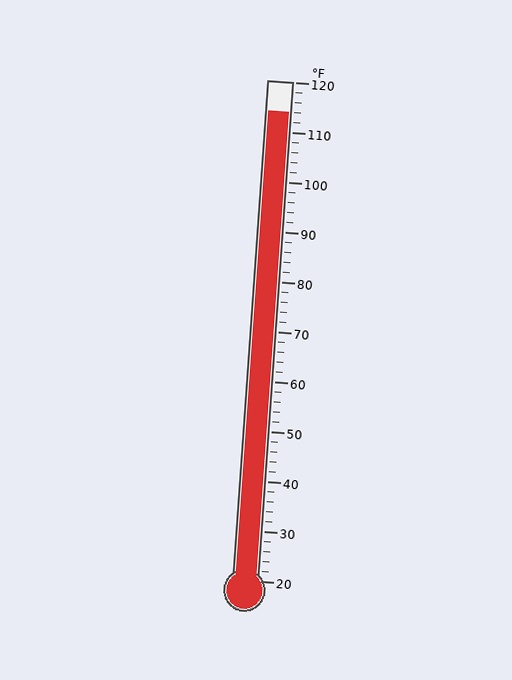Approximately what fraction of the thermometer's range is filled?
The thermometer is filled to approximately 95% of its range.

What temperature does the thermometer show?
The thermometer shows approximately 114°F.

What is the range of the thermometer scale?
The thermometer scale ranges from 20°F to 120°F.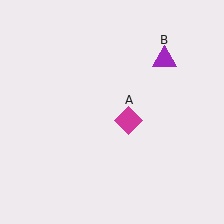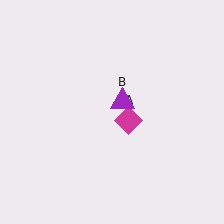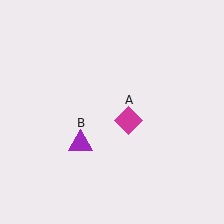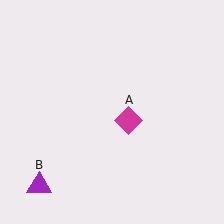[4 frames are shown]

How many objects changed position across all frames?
1 object changed position: purple triangle (object B).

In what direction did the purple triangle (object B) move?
The purple triangle (object B) moved down and to the left.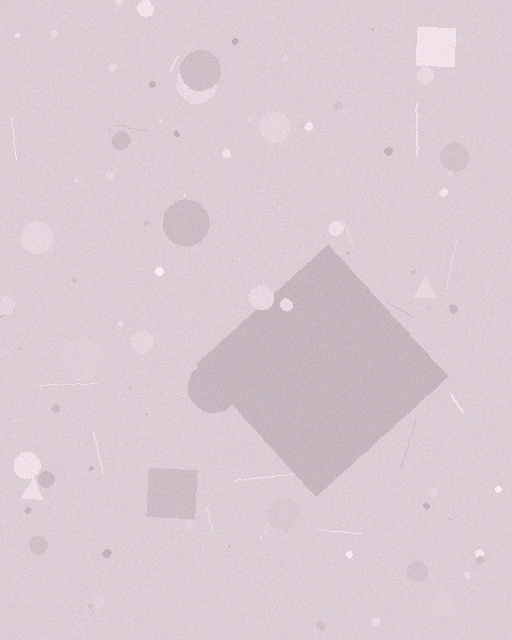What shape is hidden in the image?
A diamond is hidden in the image.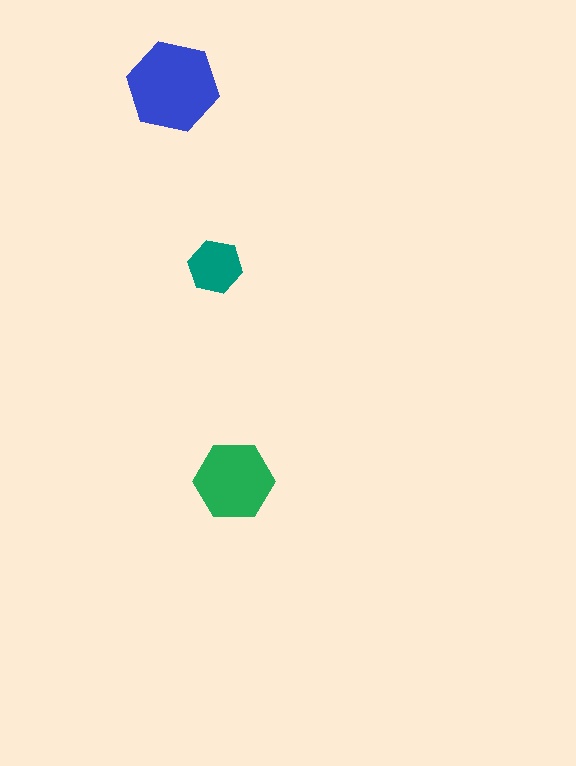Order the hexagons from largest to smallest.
the blue one, the green one, the teal one.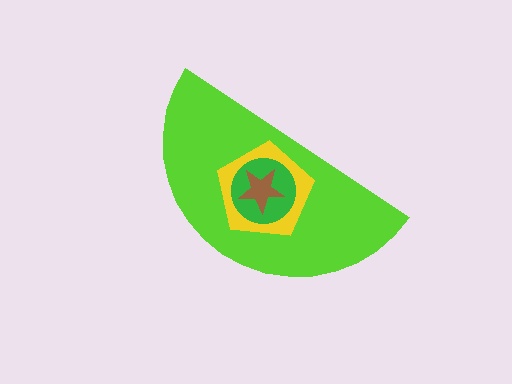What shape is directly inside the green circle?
The brown star.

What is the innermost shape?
The brown star.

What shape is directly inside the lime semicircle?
The yellow pentagon.